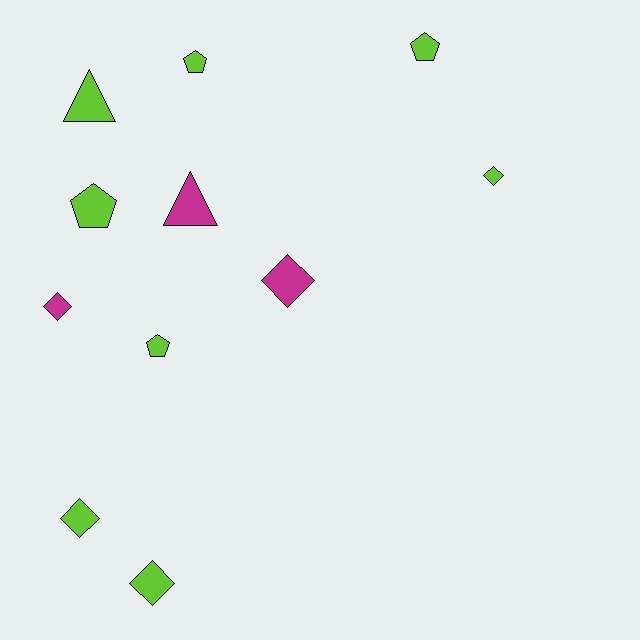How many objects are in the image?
There are 11 objects.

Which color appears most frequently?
Lime, with 8 objects.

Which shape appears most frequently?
Diamond, with 5 objects.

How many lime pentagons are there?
There are 4 lime pentagons.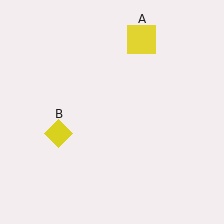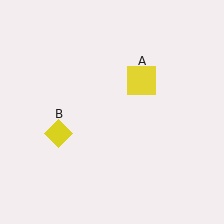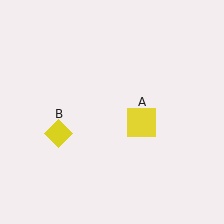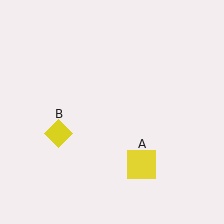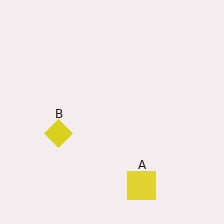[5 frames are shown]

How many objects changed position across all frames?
1 object changed position: yellow square (object A).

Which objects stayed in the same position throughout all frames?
Yellow diamond (object B) remained stationary.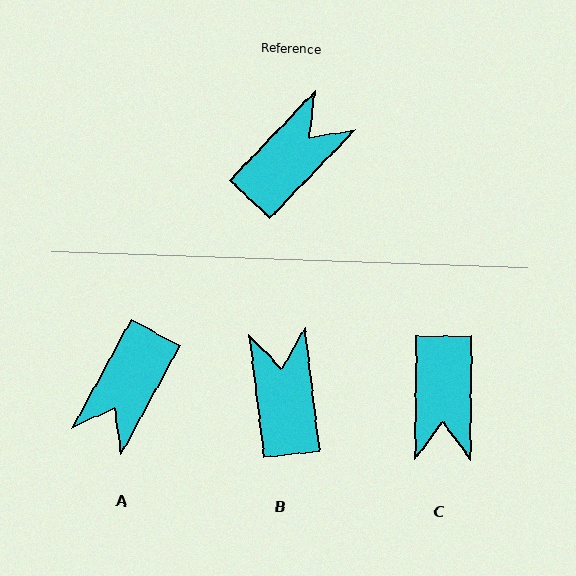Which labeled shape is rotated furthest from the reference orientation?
A, about 165 degrees away.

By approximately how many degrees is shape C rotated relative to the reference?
Approximately 137 degrees clockwise.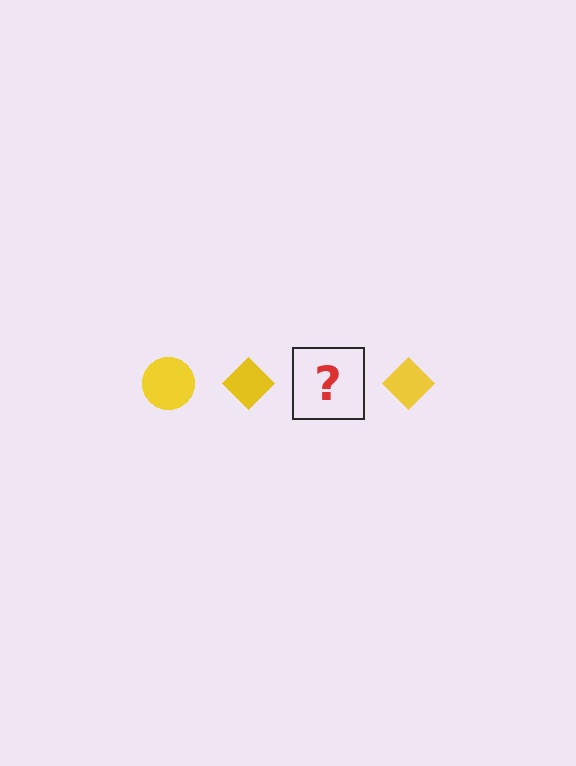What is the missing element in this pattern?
The missing element is a yellow circle.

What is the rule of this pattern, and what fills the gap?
The rule is that the pattern cycles through circle, diamond shapes in yellow. The gap should be filled with a yellow circle.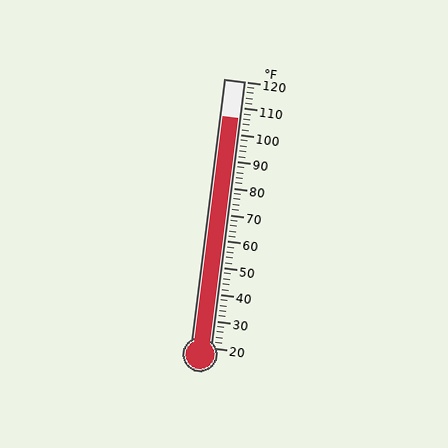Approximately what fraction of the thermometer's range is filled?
The thermometer is filled to approximately 85% of its range.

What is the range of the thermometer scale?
The thermometer scale ranges from 20°F to 120°F.